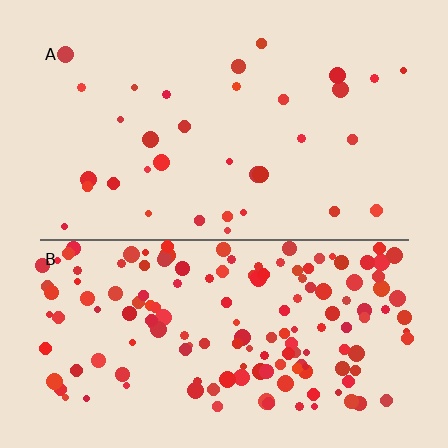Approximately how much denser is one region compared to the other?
Approximately 4.6× — region B over region A.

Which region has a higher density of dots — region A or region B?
B (the bottom).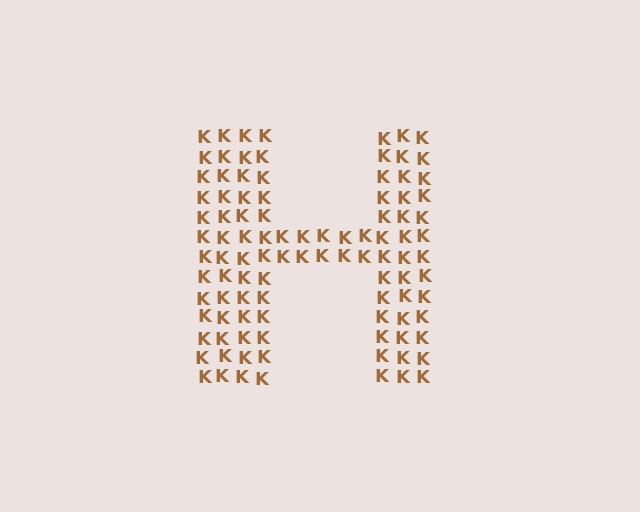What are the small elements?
The small elements are letter K's.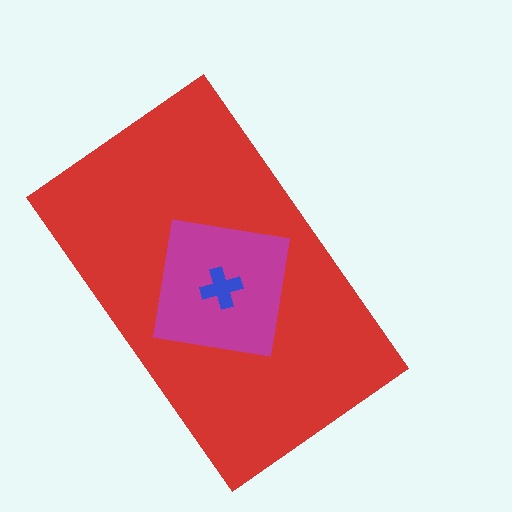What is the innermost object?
The blue cross.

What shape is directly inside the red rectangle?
The magenta square.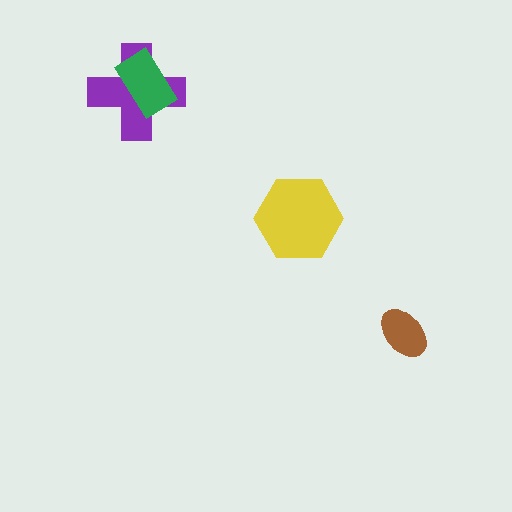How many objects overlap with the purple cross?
1 object overlaps with the purple cross.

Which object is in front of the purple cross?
The green rectangle is in front of the purple cross.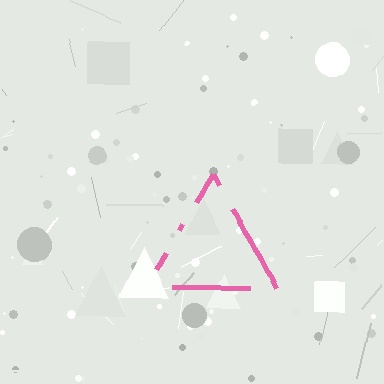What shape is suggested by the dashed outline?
The dashed outline suggests a triangle.